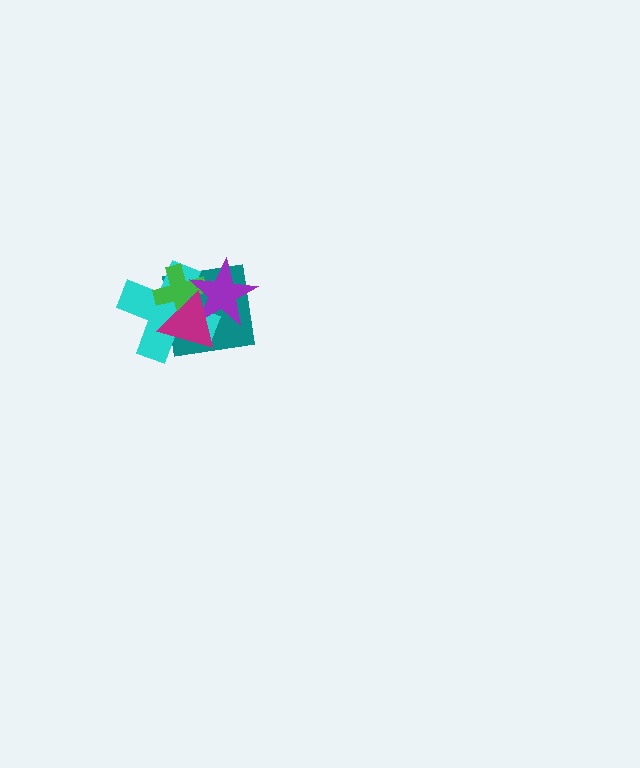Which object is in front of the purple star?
The magenta triangle is in front of the purple star.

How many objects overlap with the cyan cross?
4 objects overlap with the cyan cross.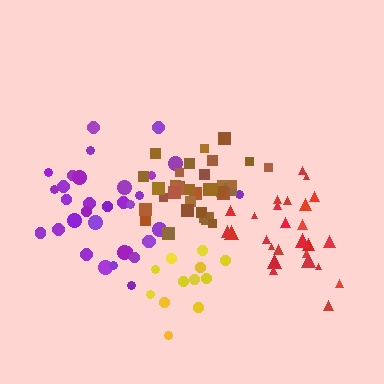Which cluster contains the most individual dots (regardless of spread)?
Purple (35).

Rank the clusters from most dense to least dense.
brown, yellow, red, purple.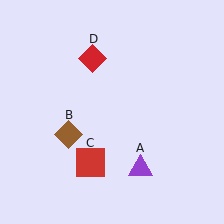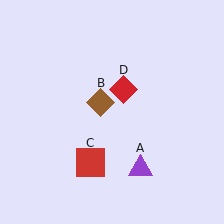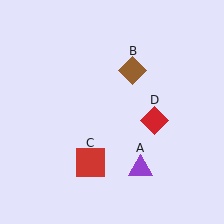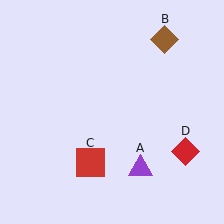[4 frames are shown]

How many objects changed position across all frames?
2 objects changed position: brown diamond (object B), red diamond (object D).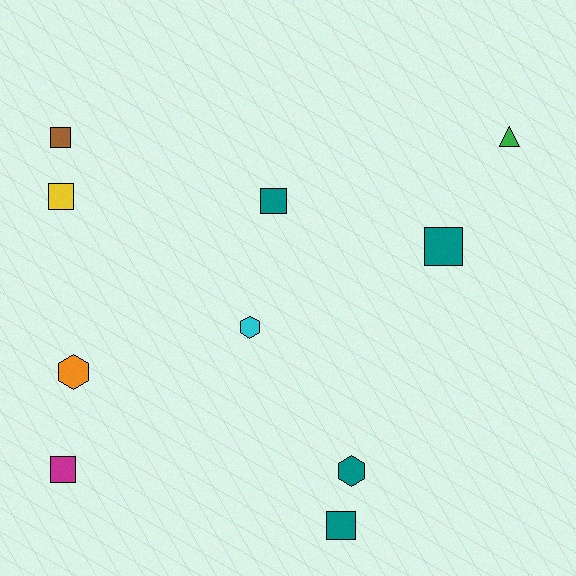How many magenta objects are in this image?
There is 1 magenta object.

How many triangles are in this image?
There is 1 triangle.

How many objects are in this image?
There are 10 objects.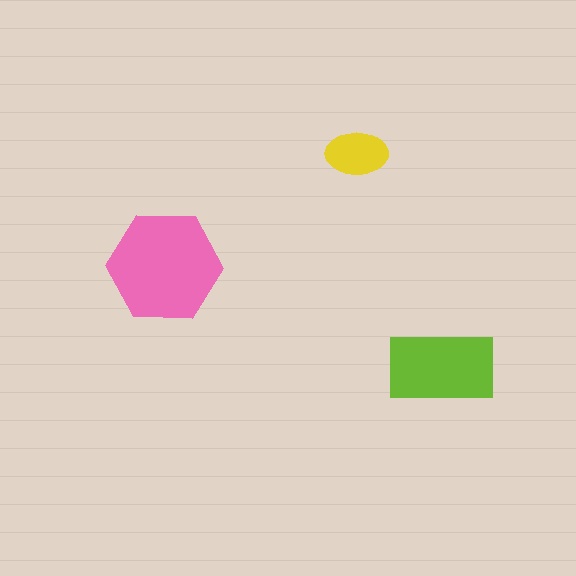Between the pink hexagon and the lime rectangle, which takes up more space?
The pink hexagon.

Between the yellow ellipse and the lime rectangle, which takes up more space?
The lime rectangle.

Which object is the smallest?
The yellow ellipse.